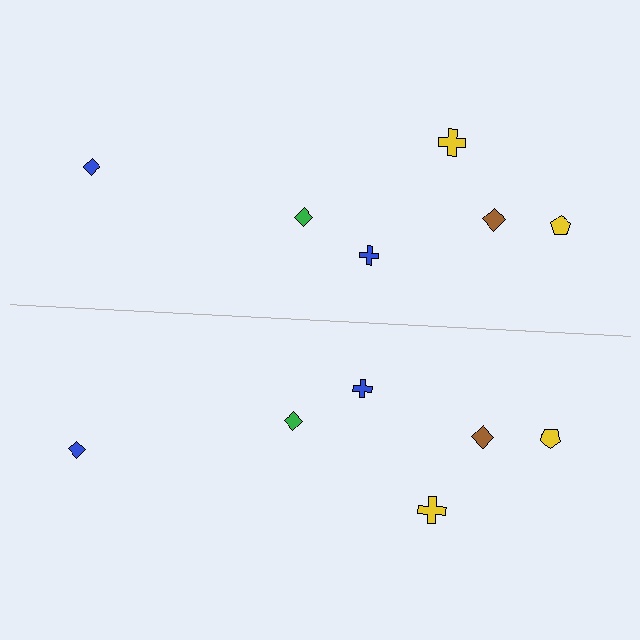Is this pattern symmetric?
Yes, this pattern has bilateral (reflection) symmetry.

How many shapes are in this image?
There are 12 shapes in this image.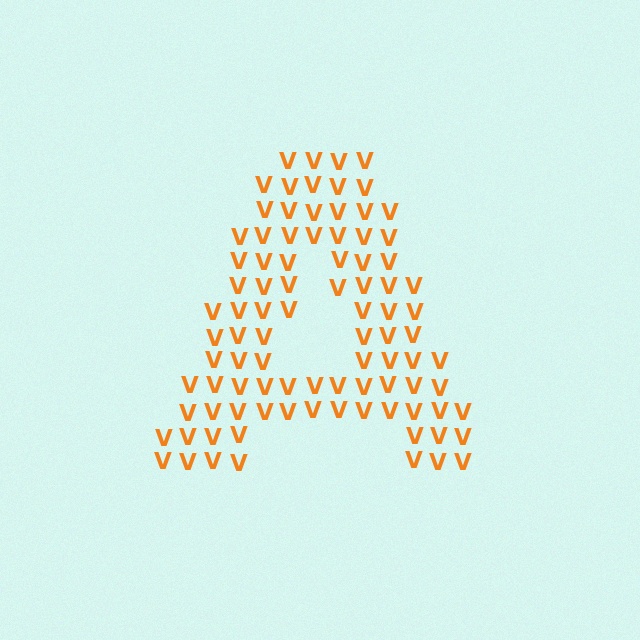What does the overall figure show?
The overall figure shows the letter A.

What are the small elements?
The small elements are letter V's.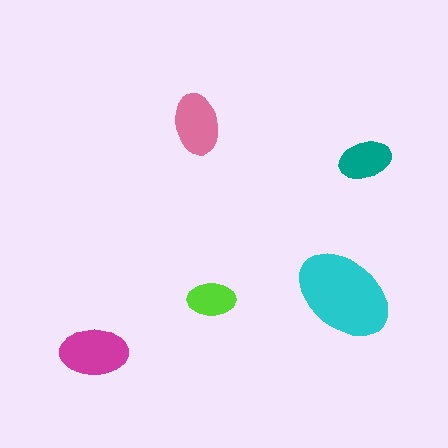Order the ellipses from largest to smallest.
the cyan one, the magenta one, the pink one, the teal one, the lime one.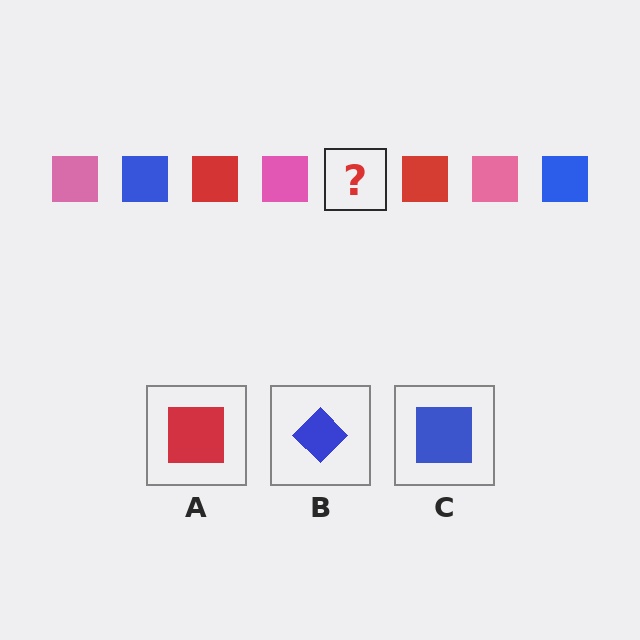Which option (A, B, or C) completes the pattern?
C.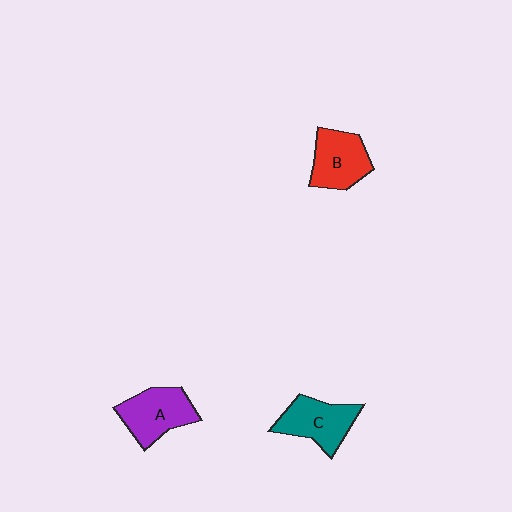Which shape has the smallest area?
Shape B (red).